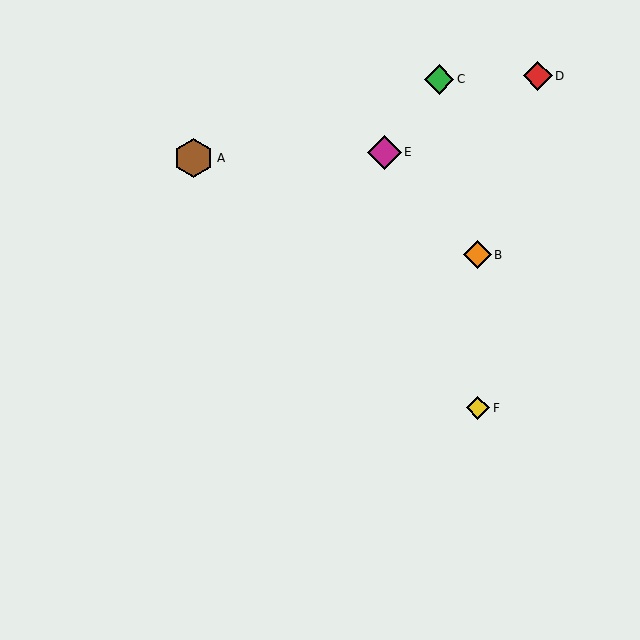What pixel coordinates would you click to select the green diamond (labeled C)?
Click at (439, 79) to select the green diamond C.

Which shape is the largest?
The brown hexagon (labeled A) is the largest.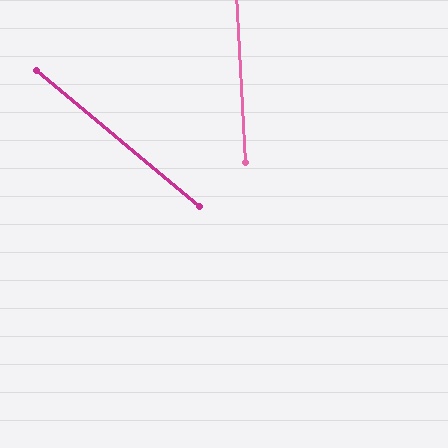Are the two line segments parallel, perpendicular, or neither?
Neither parallel nor perpendicular — they differ by about 47°.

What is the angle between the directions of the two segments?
Approximately 47 degrees.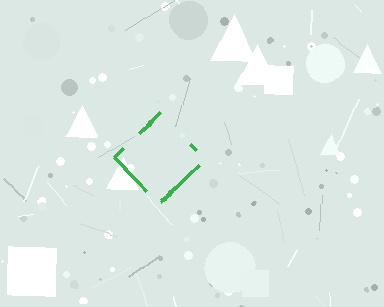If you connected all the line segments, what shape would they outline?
They would outline a diamond.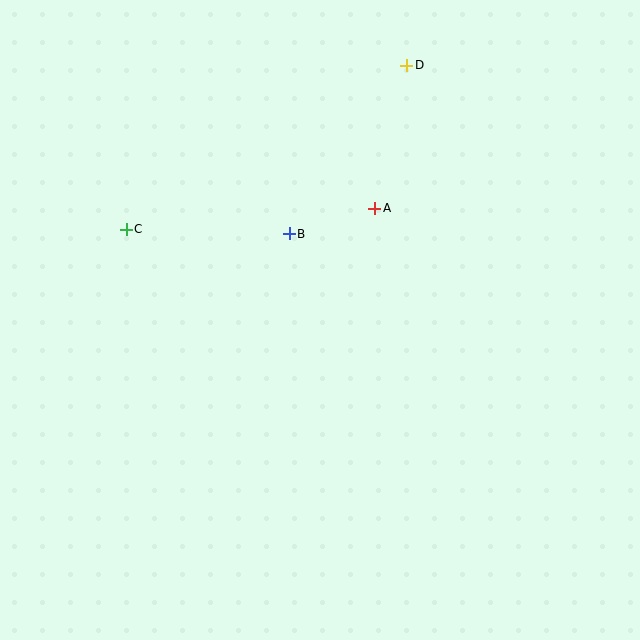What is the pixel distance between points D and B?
The distance between D and B is 205 pixels.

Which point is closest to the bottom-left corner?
Point C is closest to the bottom-left corner.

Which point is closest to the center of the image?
Point B at (289, 234) is closest to the center.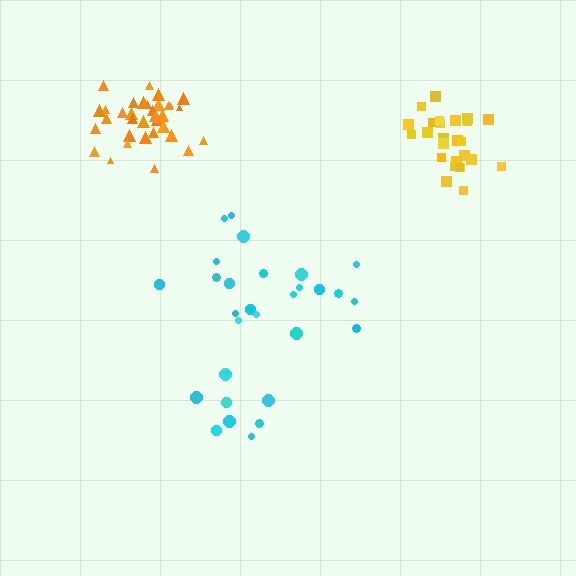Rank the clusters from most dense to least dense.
orange, yellow, cyan.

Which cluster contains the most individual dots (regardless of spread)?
Orange (35).